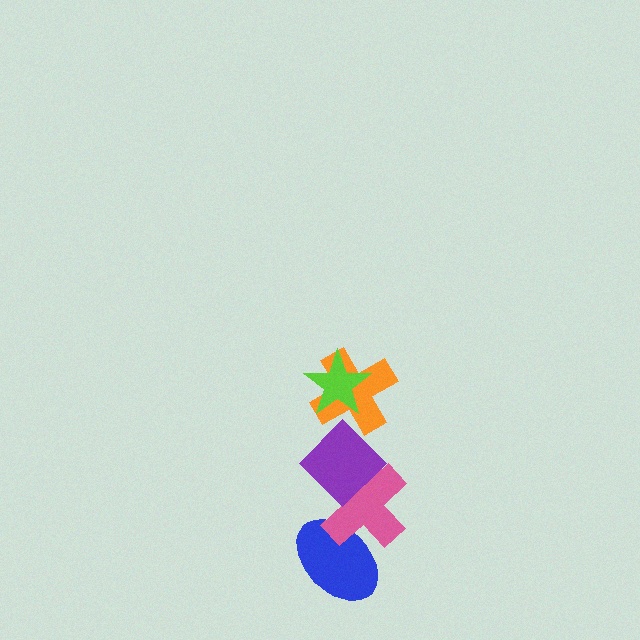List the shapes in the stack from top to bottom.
From top to bottom: the lime star, the orange cross, the purple diamond, the pink cross, the blue ellipse.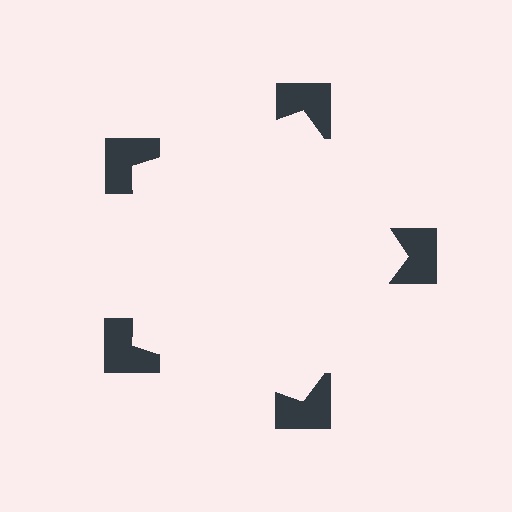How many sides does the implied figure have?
5 sides.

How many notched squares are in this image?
There are 5 — one at each vertex of the illusory pentagon.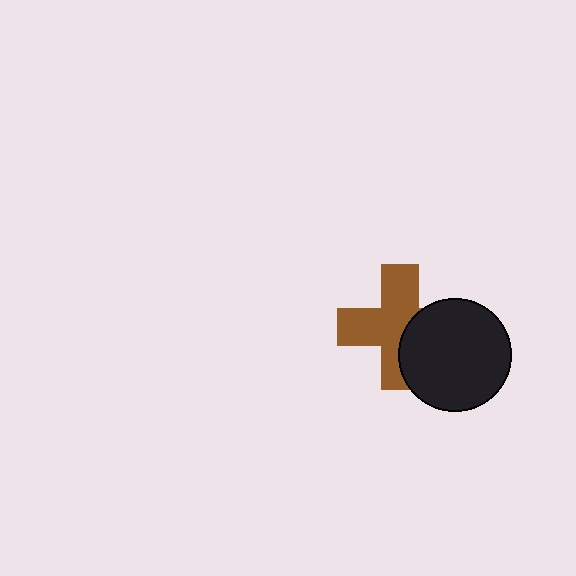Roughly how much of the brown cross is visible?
About half of it is visible (roughly 64%).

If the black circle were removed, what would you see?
You would see the complete brown cross.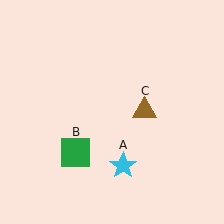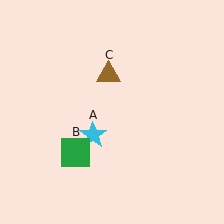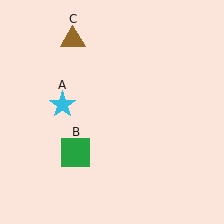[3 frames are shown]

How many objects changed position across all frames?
2 objects changed position: cyan star (object A), brown triangle (object C).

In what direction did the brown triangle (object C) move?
The brown triangle (object C) moved up and to the left.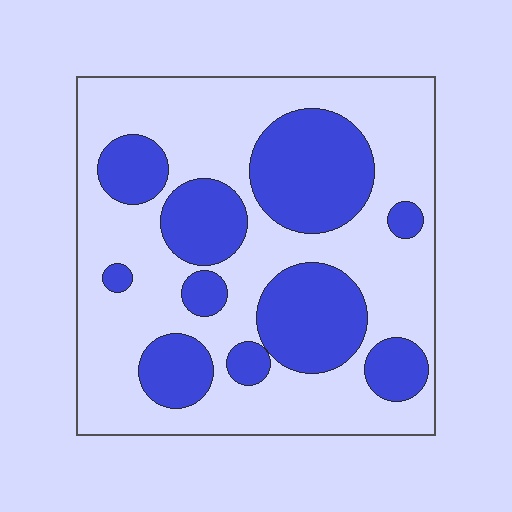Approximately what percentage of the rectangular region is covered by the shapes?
Approximately 35%.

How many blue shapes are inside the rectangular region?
10.